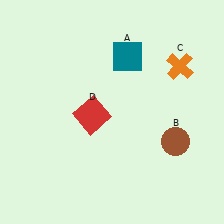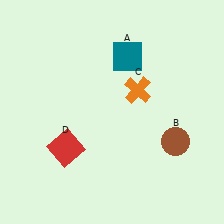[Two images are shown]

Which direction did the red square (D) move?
The red square (D) moved down.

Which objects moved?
The objects that moved are: the orange cross (C), the red square (D).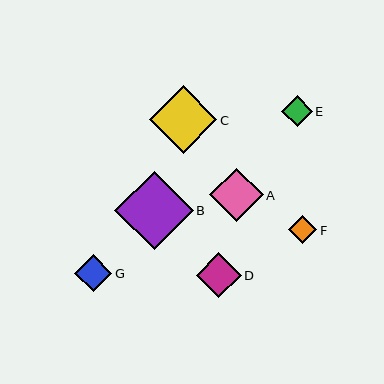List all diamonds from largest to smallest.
From largest to smallest: B, C, A, D, G, E, F.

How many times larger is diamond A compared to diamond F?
Diamond A is approximately 1.9 times the size of diamond F.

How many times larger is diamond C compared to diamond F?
Diamond C is approximately 2.4 times the size of diamond F.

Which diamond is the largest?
Diamond B is the largest with a size of approximately 78 pixels.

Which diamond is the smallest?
Diamond F is the smallest with a size of approximately 28 pixels.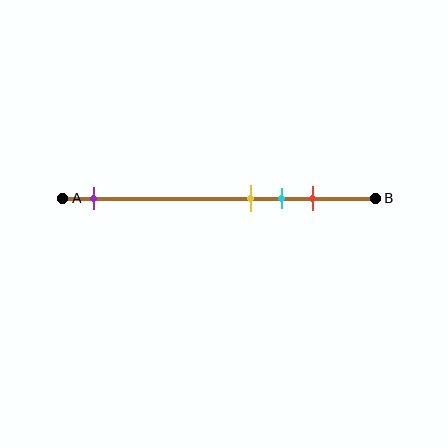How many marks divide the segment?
There are 4 marks dividing the segment.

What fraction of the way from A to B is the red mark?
The red mark is approximately 80% (0.8) of the way from A to B.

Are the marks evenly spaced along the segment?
No, the marks are not evenly spaced.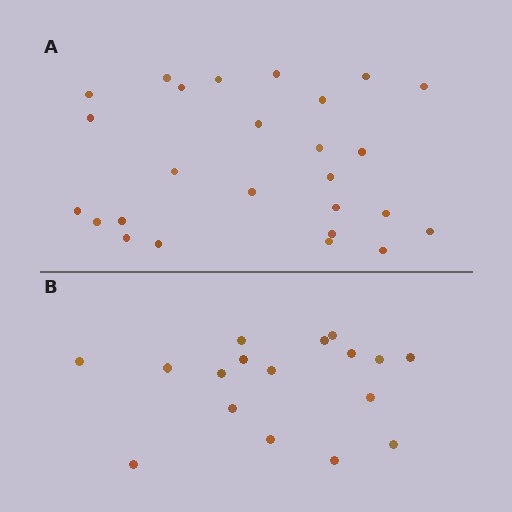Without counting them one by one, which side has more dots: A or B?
Region A (the top region) has more dots.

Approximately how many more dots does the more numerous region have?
Region A has roughly 8 or so more dots than region B.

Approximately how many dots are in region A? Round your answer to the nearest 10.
About 30 dots. (The exact count is 26, which rounds to 30.)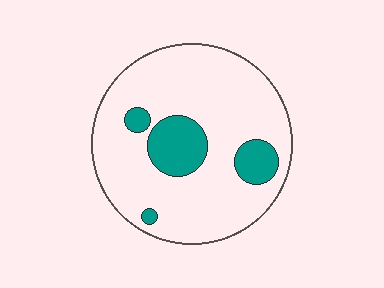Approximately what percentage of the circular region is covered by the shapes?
Approximately 15%.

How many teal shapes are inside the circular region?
4.